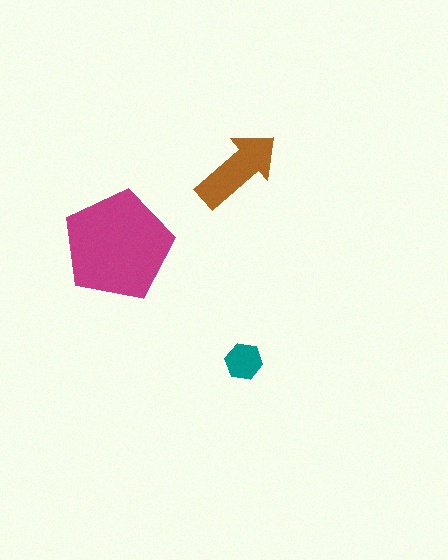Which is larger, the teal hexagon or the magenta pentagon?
The magenta pentagon.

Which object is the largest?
The magenta pentagon.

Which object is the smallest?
The teal hexagon.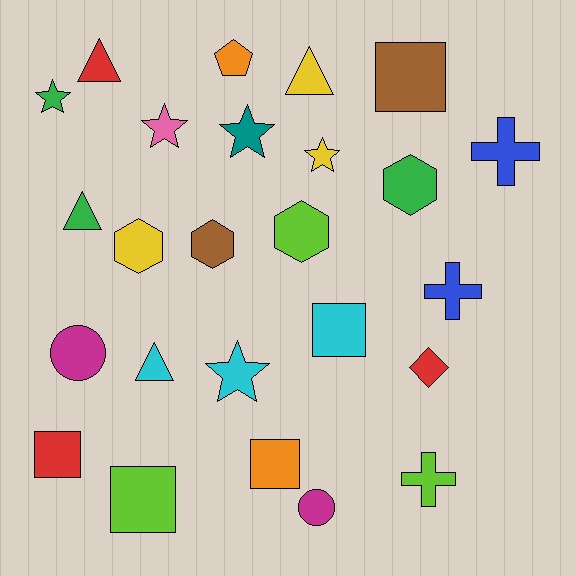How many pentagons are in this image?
There is 1 pentagon.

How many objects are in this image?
There are 25 objects.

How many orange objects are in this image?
There are 2 orange objects.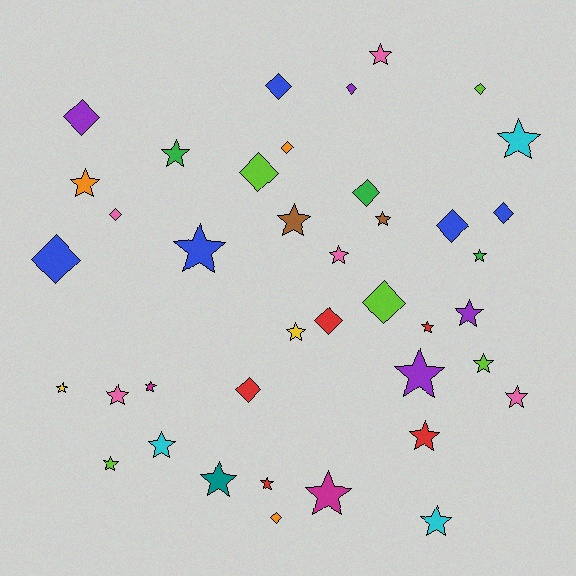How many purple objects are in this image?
There are 4 purple objects.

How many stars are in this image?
There are 25 stars.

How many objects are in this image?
There are 40 objects.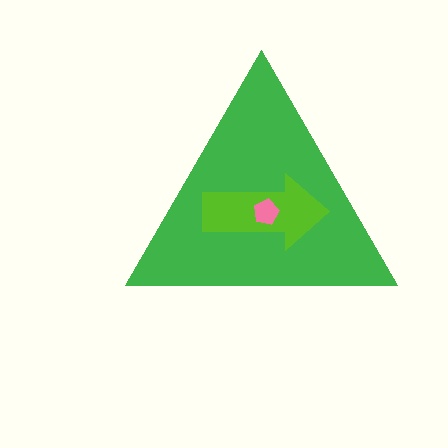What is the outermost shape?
The green triangle.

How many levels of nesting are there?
3.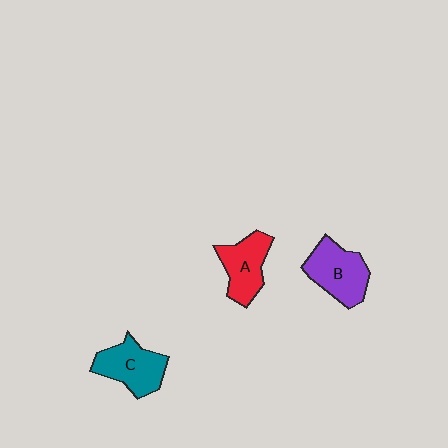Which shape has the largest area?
Shape B (purple).